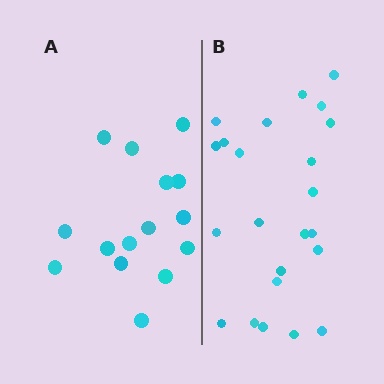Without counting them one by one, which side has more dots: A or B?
Region B (the right region) has more dots.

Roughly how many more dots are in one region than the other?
Region B has roughly 8 or so more dots than region A.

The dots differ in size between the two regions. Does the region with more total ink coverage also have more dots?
No. Region A has more total ink coverage because its dots are larger, but region B actually contains more individual dots. Total area can be misleading — the number of items is what matters here.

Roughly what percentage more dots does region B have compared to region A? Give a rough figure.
About 55% more.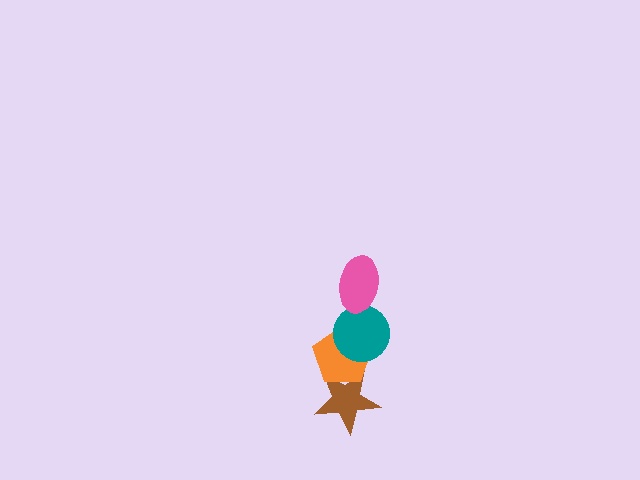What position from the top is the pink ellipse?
The pink ellipse is 1st from the top.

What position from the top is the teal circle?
The teal circle is 2nd from the top.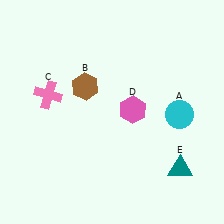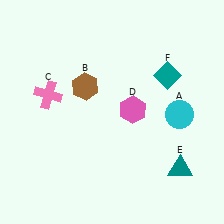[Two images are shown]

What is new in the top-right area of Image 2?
A teal diamond (F) was added in the top-right area of Image 2.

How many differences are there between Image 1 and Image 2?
There is 1 difference between the two images.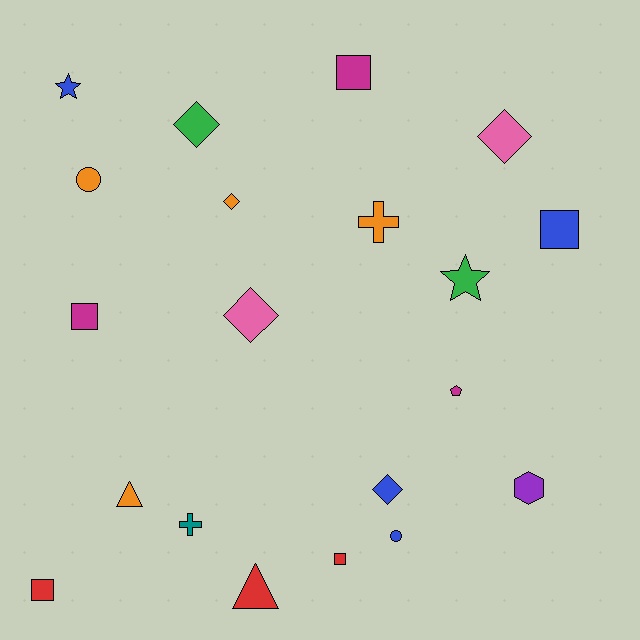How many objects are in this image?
There are 20 objects.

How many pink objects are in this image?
There are 2 pink objects.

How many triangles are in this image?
There are 2 triangles.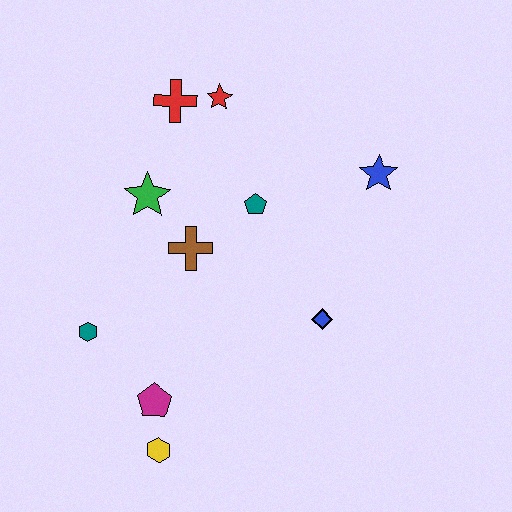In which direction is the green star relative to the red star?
The green star is below the red star.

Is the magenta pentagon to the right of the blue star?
No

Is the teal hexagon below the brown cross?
Yes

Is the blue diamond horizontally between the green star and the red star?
No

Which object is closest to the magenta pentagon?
The yellow hexagon is closest to the magenta pentagon.